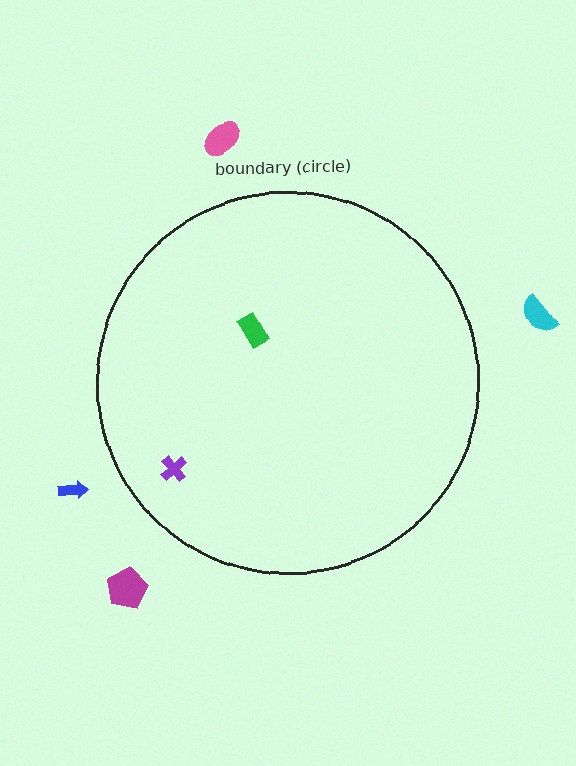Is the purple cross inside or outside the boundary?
Inside.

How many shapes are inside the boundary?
2 inside, 4 outside.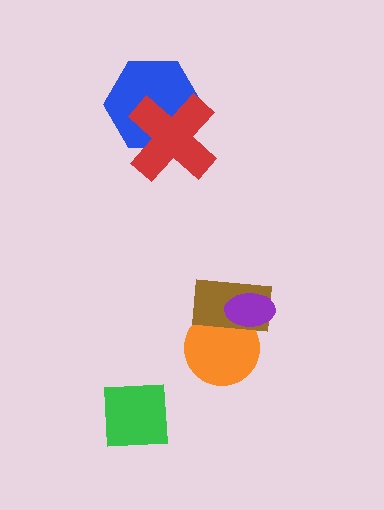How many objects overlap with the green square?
0 objects overlap with the green square.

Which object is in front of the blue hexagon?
The red cross is in front of the blue hexagon.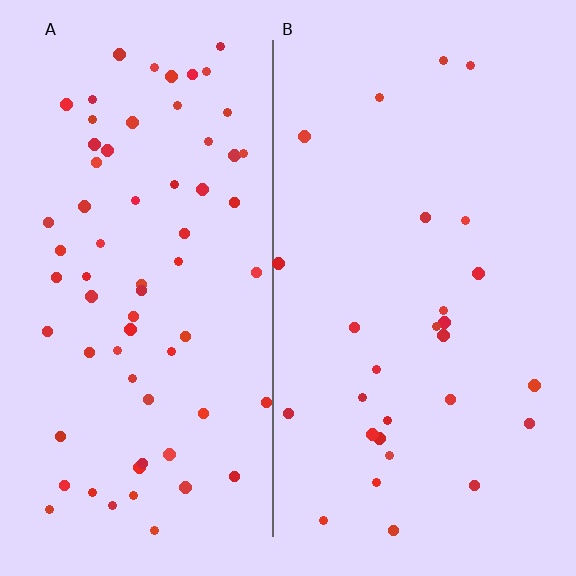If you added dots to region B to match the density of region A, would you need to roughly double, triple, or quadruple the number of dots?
Approximately double.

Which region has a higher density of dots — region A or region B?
A (the left).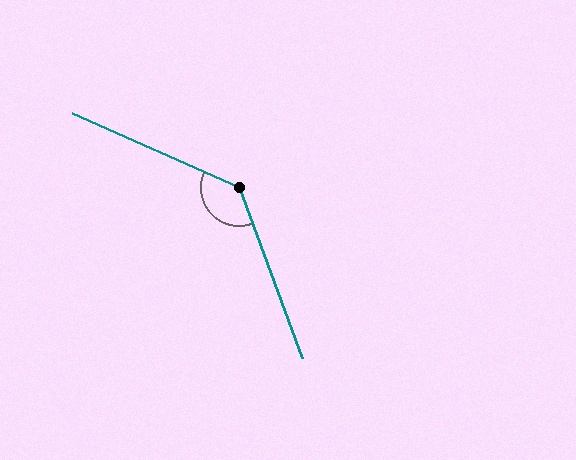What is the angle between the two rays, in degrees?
Approximately 134 degrees.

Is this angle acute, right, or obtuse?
It is obtuse.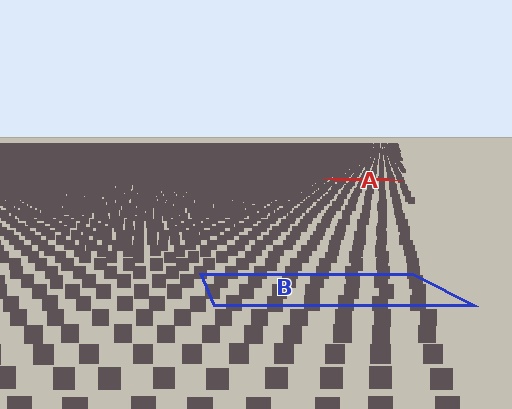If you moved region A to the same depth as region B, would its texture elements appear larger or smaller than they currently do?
They would appear larger. At a closer depth, the same texture elements are projected at a bigger on-screen size.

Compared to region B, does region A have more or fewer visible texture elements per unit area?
Region A has more texture elements per unit area — they are packed more densely because it is farther away.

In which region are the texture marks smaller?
The texture marks are smaller in region A, because it is farther away.